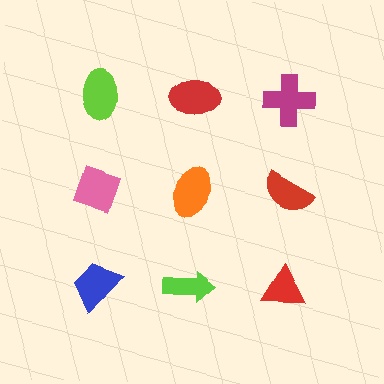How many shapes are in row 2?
3 shapes.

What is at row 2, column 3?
A red semicircle.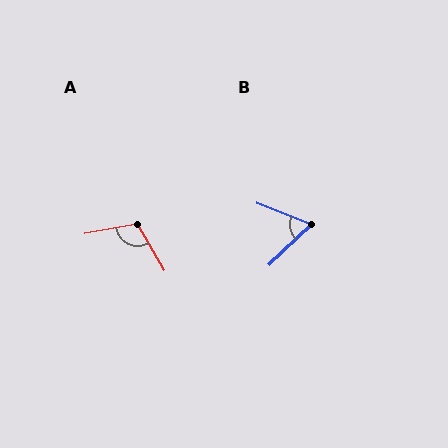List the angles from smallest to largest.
B (65°), A (110°).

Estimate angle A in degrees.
Approximately 110 degrees.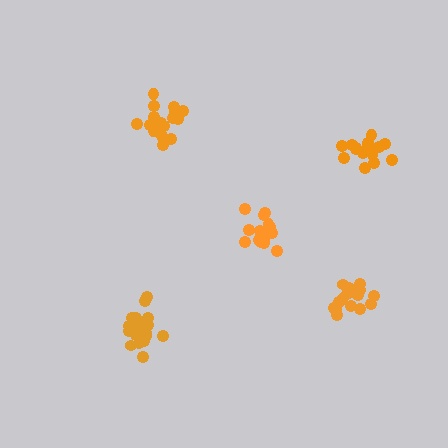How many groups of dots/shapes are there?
There are 5 groups.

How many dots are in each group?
Group 1: 15 dots, Group 2: 16 dots, Group 3: 16 dots, Group 4: 18 dots, Group 5: 19 dots (84 total).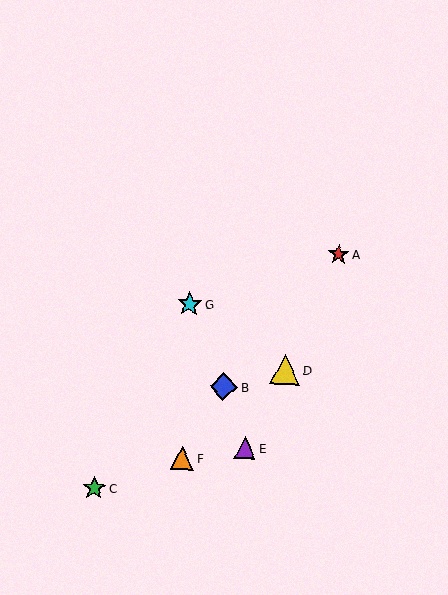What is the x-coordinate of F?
Object F is at x≈182.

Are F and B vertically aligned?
No, F is at x≈182 and B is at x≈223.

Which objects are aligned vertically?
Objects F, G are aligned vertically.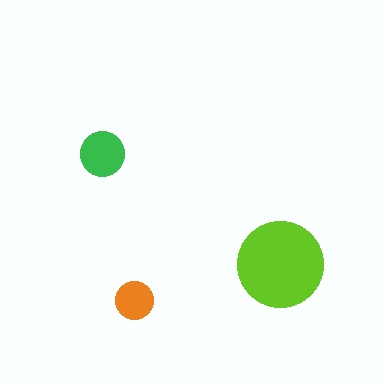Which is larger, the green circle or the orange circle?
The green one.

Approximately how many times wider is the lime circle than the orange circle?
About 2.5 times wider.